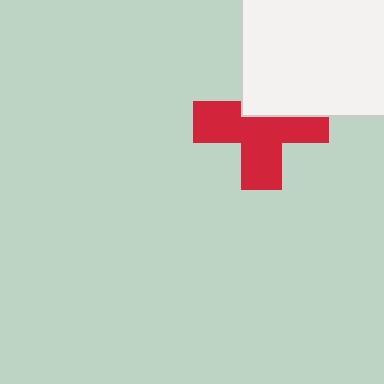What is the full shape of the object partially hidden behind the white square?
The partially hidden object is a red cross.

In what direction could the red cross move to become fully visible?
The red cross could move down. That would shift it out from behind the white square entirely.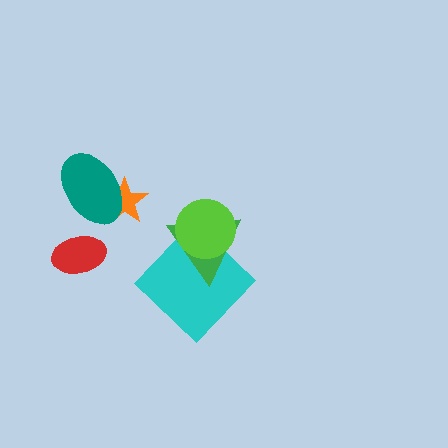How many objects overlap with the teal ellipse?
1 object overlaps with the teal ellipse.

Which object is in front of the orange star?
The teal ellipse is in front of the orange star.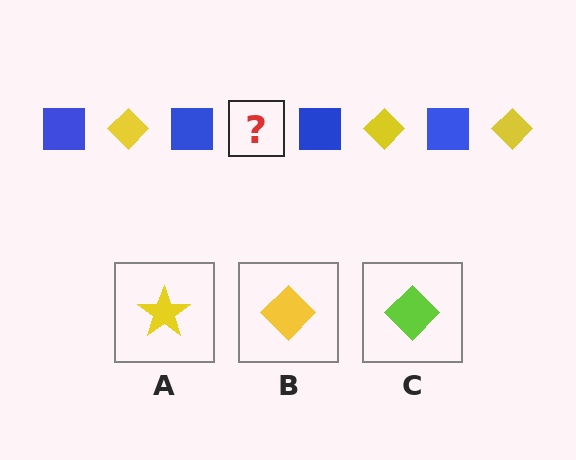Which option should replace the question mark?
Option B.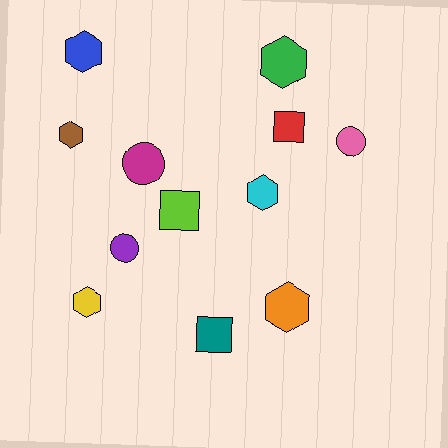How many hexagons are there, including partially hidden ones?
There are 6 hexagons.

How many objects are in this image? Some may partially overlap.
There are 12 objects.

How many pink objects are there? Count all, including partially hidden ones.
There is 1 pink object.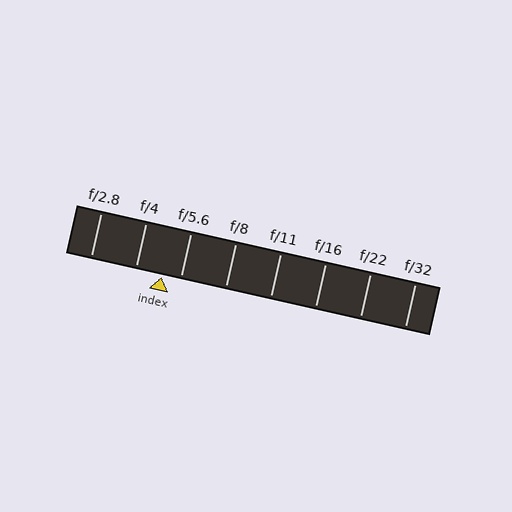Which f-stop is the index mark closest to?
The index mark is closest to f/5.6.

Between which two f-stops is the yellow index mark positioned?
The index mark is between f/4 and f/5.6.